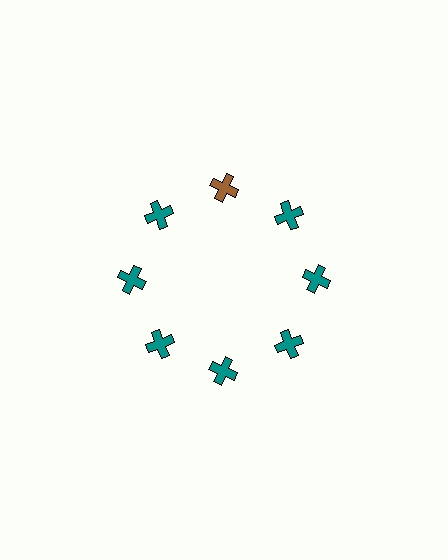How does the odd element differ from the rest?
It has a different color: brown instead of teal.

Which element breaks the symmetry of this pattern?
The brown cross at roughly the 12 o'clock position breaks the symmetry. All other shapes are teal crosses.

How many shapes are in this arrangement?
There are 8 shapes arranged in a ring pattern.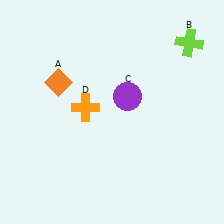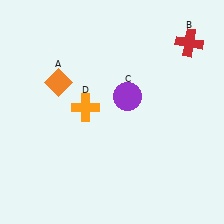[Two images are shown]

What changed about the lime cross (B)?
In Image 1, B is lime. In Image 2, it changed to red.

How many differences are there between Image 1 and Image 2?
There is 1 difference between the two images.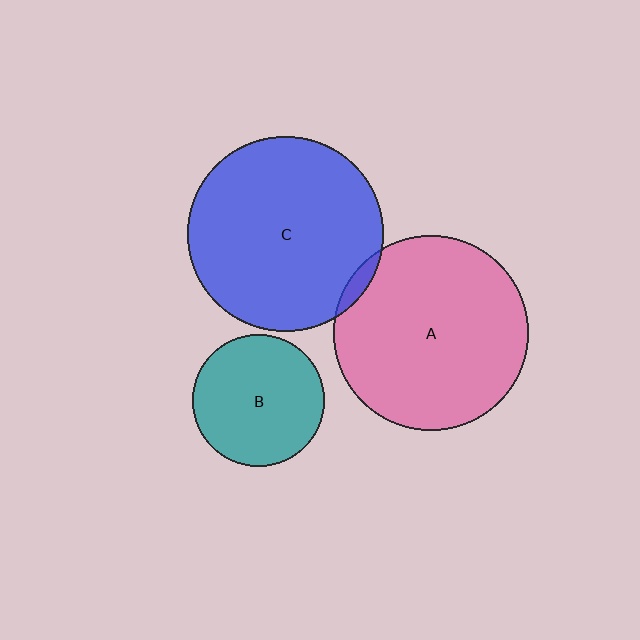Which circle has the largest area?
Circle C (blue).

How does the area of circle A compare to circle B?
Approximately 2.2 times.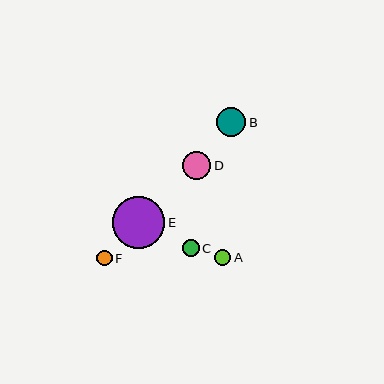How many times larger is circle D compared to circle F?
Circle D is approximately 1.9 times the size of circle F.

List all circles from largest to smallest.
From largest to smallest: E, B, D, C, A, F.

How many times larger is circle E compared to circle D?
Circle E is approximately 1.8 times the size of circle D.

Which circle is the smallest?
Circle F is the smallest with a size of approximately 15 pixels.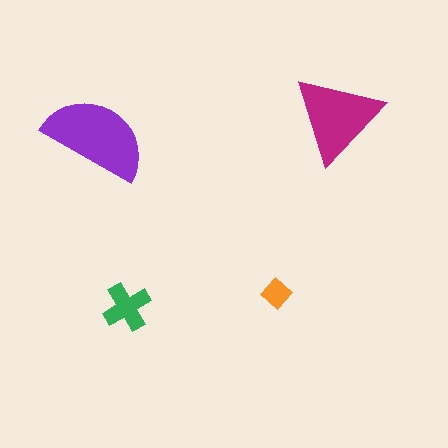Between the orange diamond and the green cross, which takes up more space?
The green cross.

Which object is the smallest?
The orange diamond.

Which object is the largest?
The purple semicircle.